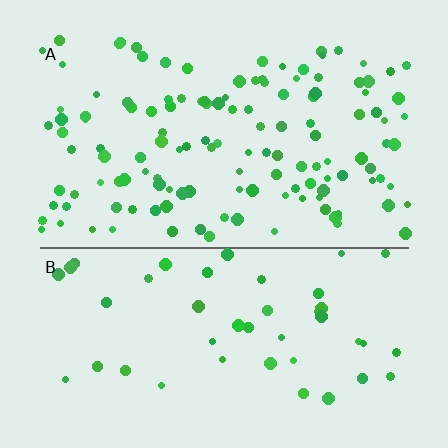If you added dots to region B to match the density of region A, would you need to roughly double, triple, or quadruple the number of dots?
Approximately triple.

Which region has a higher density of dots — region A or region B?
A (the top).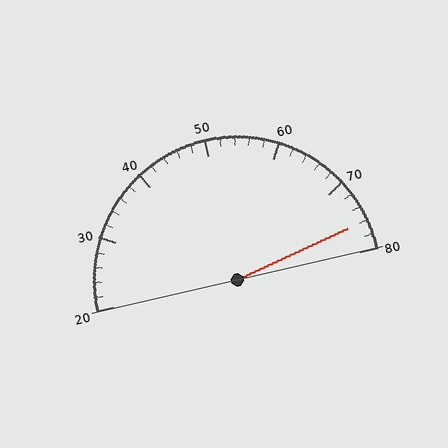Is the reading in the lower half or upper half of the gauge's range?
The reading is in the upper half of the range (20 to 80).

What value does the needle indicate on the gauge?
The needle indicates approximately 76.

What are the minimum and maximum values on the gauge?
The gauge ranges from 20 to 80.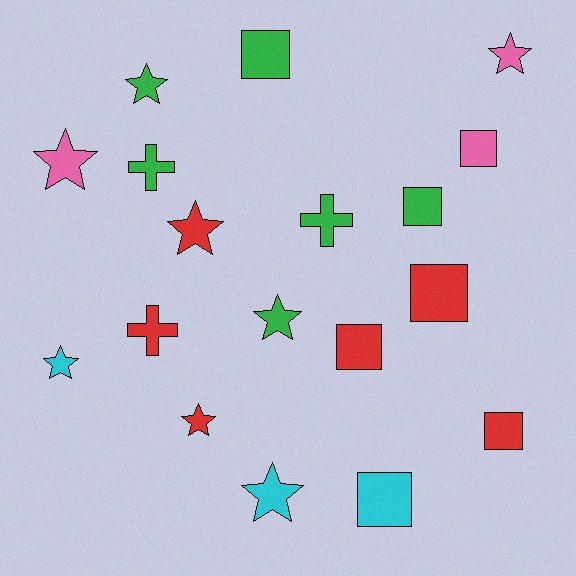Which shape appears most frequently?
Star, with 8 objects.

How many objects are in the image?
There are 18 objects.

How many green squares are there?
There are 2 green squares.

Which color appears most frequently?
Red, with 6 objects.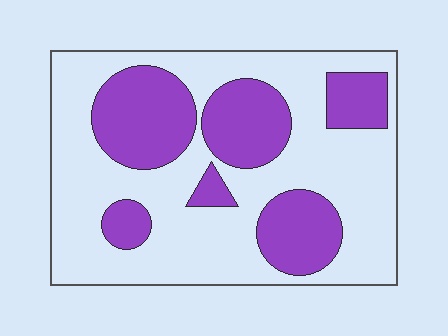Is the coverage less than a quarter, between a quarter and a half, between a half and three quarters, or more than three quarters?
Between a quarter and a half.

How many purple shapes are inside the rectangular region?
6.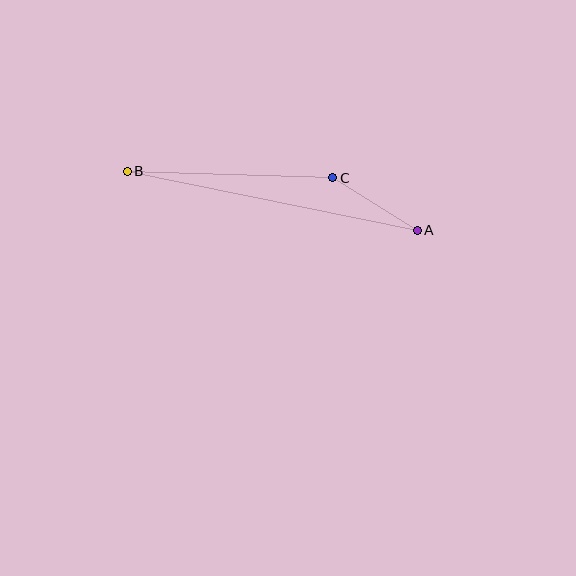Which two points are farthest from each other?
Points A and B are farthest from each other.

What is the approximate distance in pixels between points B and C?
The distance between B and C is approximately 206 pixels.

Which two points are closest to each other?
Points A and C are closest to each other.